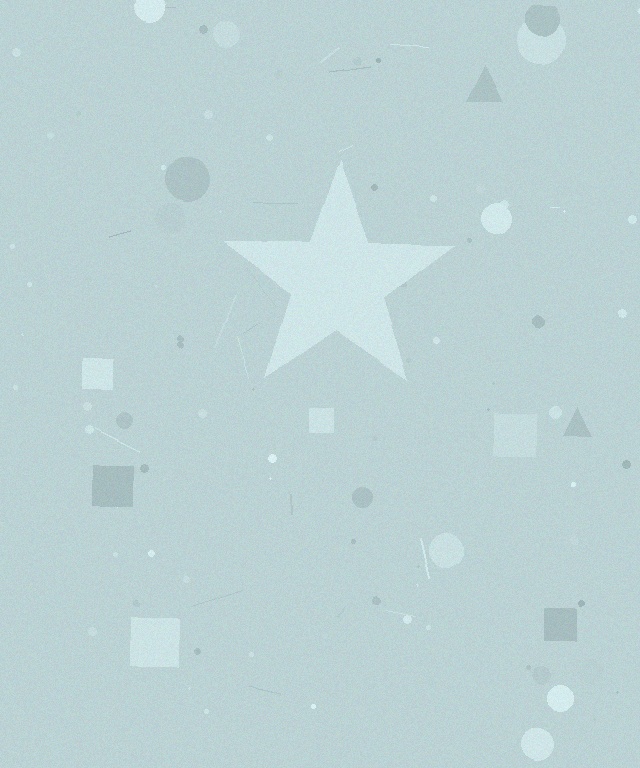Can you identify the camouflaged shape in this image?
The camouflaged shape is a star.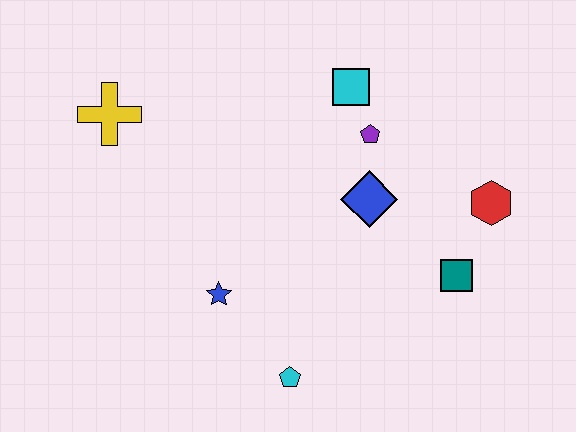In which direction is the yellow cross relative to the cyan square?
The yellow cross is to the left of the cyan square.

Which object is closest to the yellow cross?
The blue star is closest to the yellow cross.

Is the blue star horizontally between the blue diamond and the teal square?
No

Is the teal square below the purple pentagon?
Yes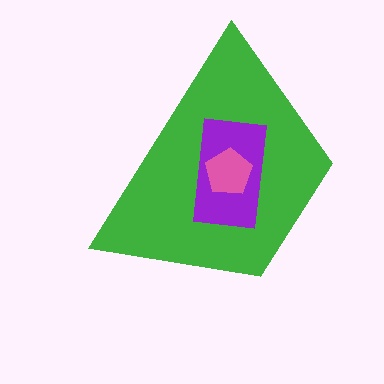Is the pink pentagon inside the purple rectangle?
Yes.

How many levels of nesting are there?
3.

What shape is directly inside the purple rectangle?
The pink pentagon.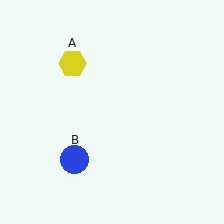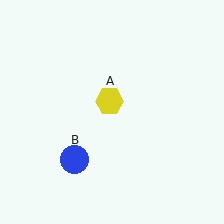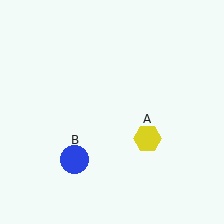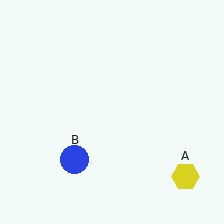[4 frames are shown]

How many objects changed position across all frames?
1 object changed position: yellow hexagon (object A).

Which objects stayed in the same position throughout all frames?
Blue circle (object B) remained stationary.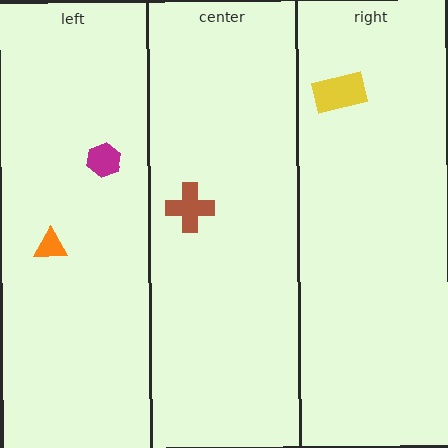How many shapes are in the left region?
2.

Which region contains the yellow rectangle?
The right region.